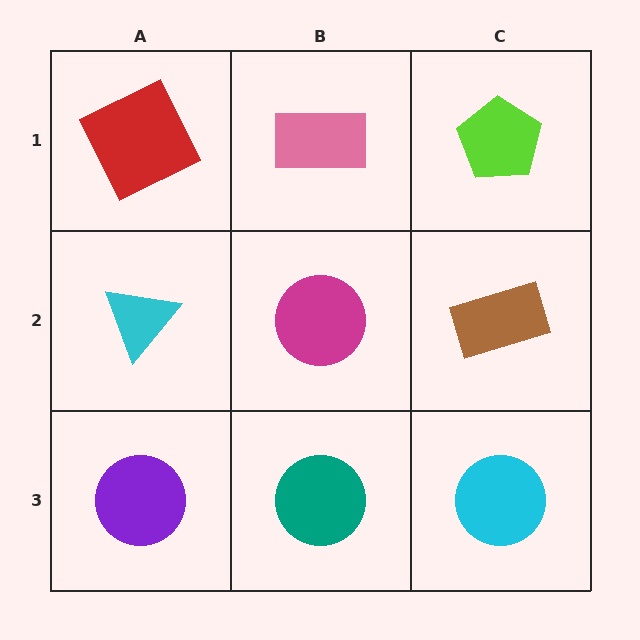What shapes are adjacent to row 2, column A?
A red square (row 1, column A), a purple circle (row 3, column A), a magenta circle (row 2, column B).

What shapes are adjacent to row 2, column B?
A pink rectangle (row 1, column B), a teal circle (row 3, column B), a cyan triangle (row 2, column A), a brown rectangle (row 2, column C).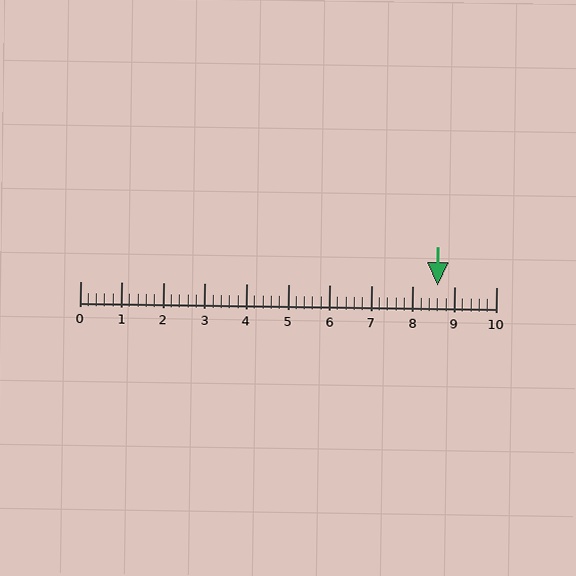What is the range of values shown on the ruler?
The ruler shows values from 0 to 10.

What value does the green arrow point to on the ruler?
The green arrow points to approximately 8.6.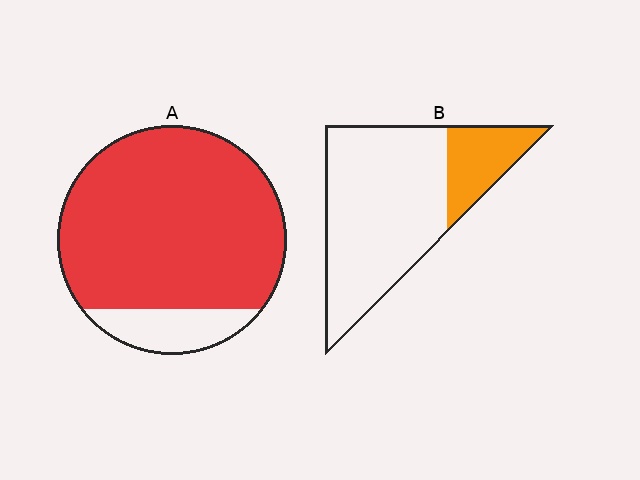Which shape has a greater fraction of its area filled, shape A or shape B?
Shape A.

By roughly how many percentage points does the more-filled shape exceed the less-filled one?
By roughly 65 percentage points (A over B).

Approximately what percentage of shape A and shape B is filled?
A is approximately 85% and B is approximately 20%.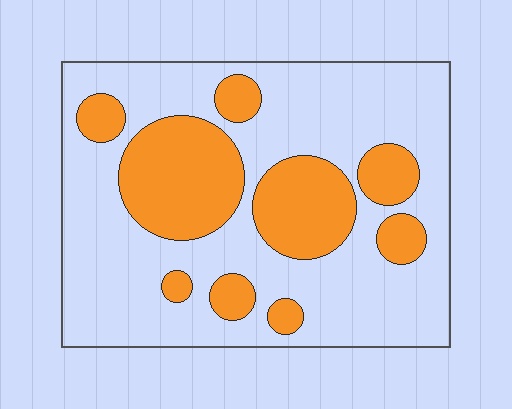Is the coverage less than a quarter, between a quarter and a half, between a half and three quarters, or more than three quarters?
Between a quarter and a half.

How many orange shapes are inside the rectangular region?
9.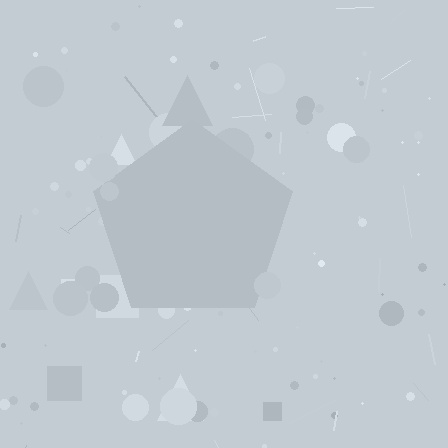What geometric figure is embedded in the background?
A pentagon is embedded in the background.